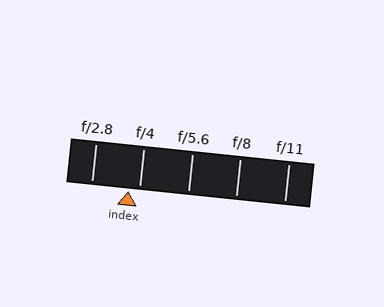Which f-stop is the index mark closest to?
The index mark is closest to f/4.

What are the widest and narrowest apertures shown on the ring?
The widest aperture shown is f/2.8 and the narrowest is f/11.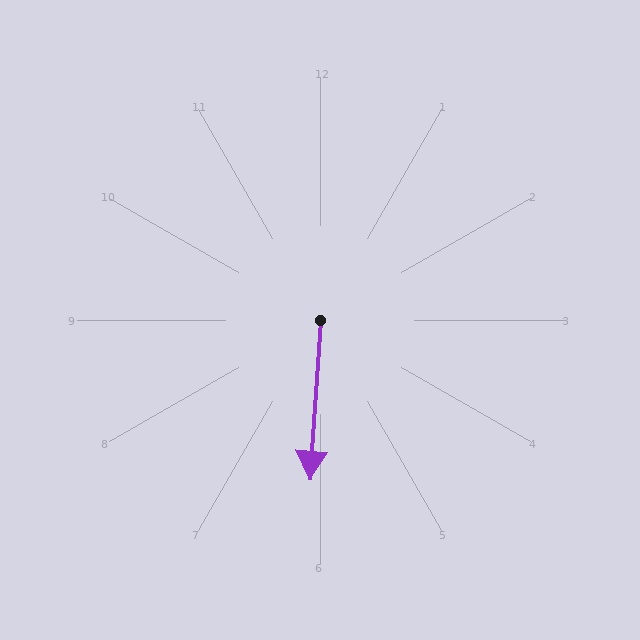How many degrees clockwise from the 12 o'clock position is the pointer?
Approximately 184 degrees.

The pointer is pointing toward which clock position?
Roughly 6 o'clock.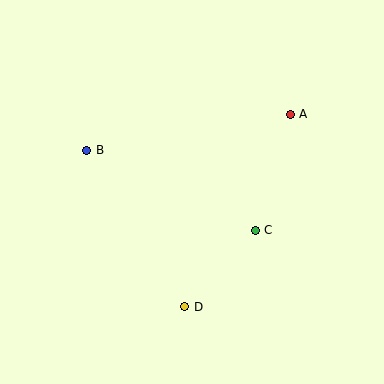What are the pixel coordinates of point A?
Point A is at (290, 114).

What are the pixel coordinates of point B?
Point B is at (87, 150).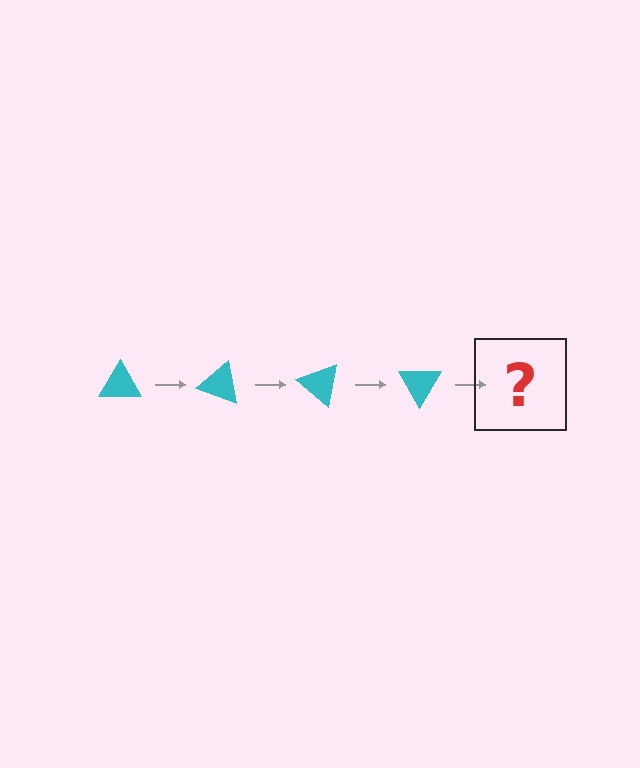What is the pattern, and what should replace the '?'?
The pattern is that the triangle rotates 20 degrees each step. The '?' should be a cyan triangle rotated 80 degrees.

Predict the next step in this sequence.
The next step is a cyan triangle rotated 80 degrees.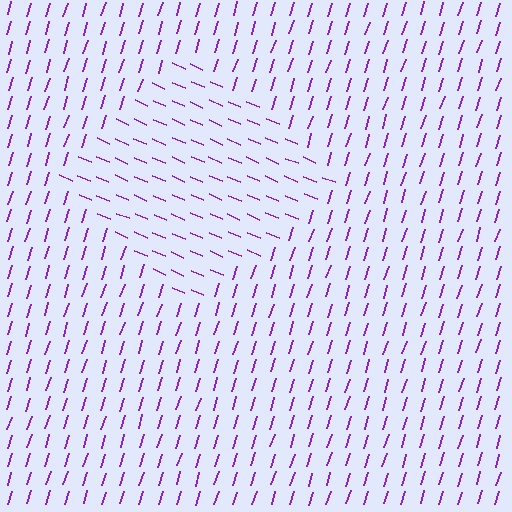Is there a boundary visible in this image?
Yes, there is a texture boundary formed by a change in line orientation.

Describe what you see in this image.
The image is filled with small purple line segments. A diamond region in the image has lines oriented differently from the surrounding lines, creating a visible texture boundary.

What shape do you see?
I see a diamond.